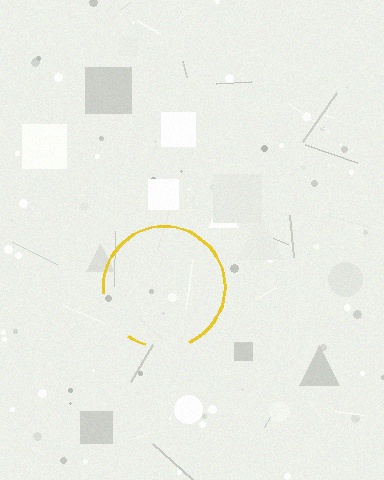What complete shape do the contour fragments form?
The contour fragments form a circle.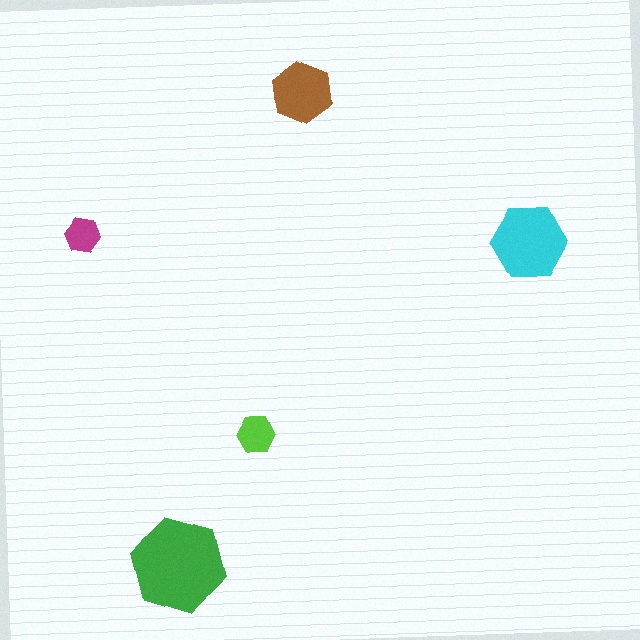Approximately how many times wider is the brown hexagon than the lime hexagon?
About 1.5 times wider.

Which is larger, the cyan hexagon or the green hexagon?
The green one.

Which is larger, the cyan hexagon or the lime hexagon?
The cyan one.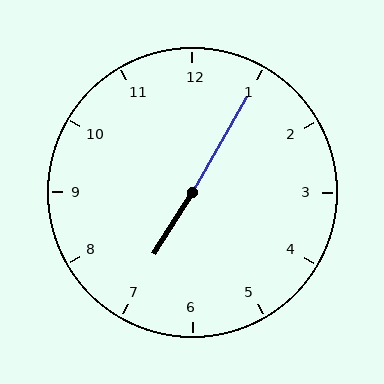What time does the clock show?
7:05.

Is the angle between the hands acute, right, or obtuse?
It is obtuse.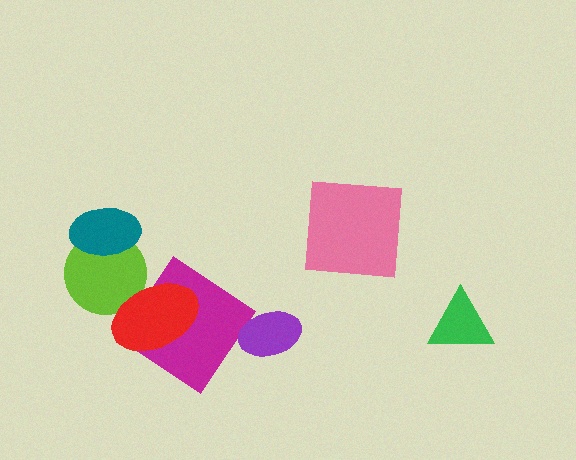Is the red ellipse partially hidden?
No, no other shape covers it.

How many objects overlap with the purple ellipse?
0 objects overlap with the purple ellipse.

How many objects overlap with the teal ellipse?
1 object overlaps with the teal ellipse.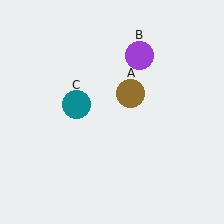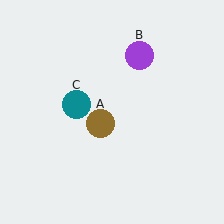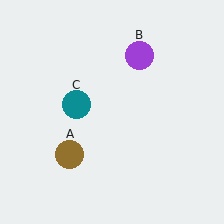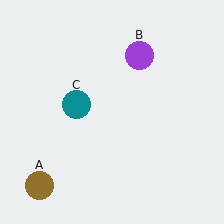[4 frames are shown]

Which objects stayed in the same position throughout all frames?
Purple circle (object B) and teal circle (object C) remained stationary.